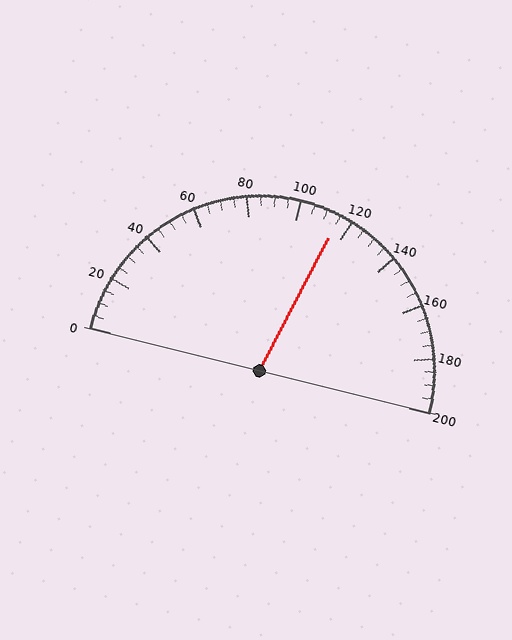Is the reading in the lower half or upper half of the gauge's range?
The reading is in the upper half of the range (0 to 200).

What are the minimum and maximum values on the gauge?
The gauge ranges from 0 to 200.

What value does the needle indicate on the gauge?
The needle indicates approximately 115.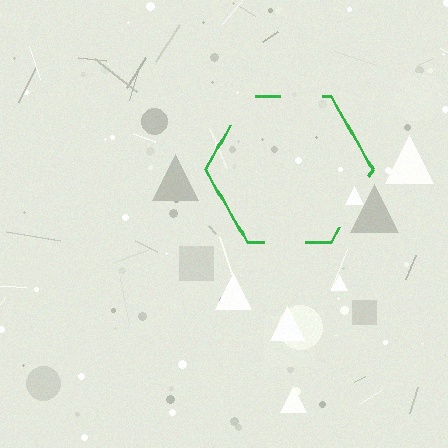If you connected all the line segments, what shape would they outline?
They would outline a hexagon.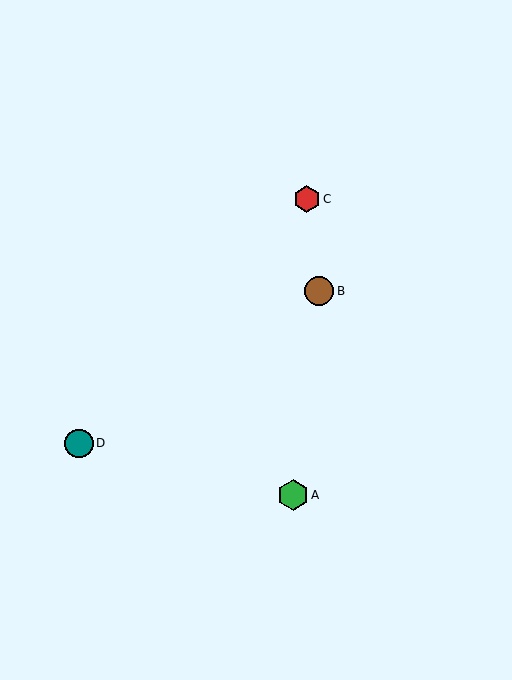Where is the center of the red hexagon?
The center of the red hexagon is at (307, 199).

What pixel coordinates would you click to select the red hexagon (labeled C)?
Click at (307, 199) to select the red hexagon C.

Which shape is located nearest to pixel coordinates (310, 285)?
The brown circle (labeled B) at (319, 291) is nearest to that location.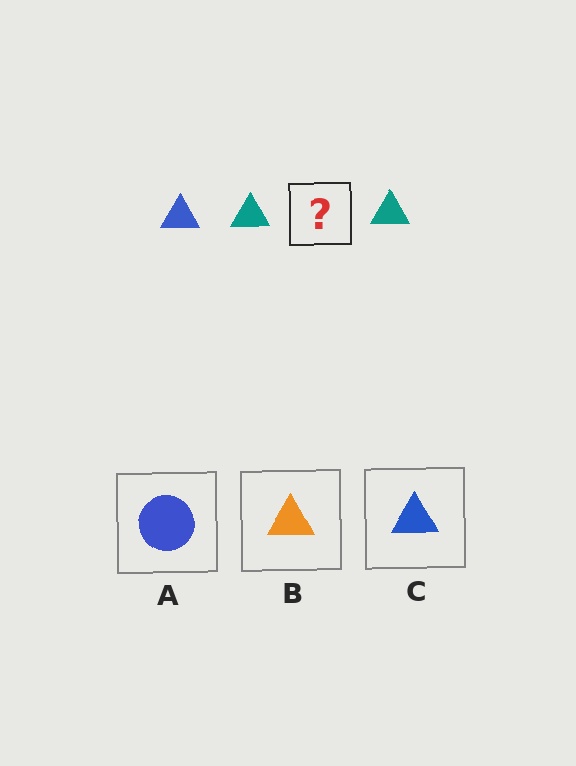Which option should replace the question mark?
Option C.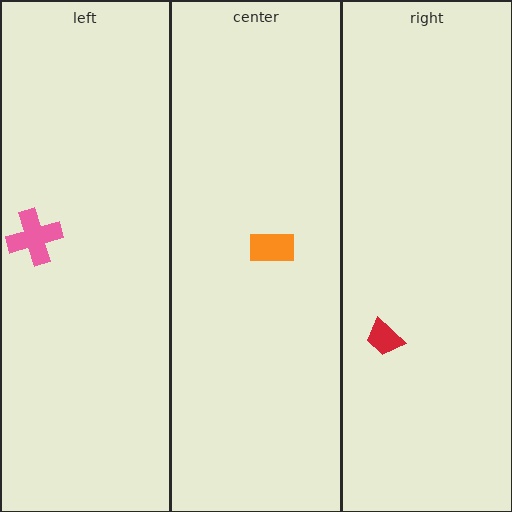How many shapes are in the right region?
1.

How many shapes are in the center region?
1.